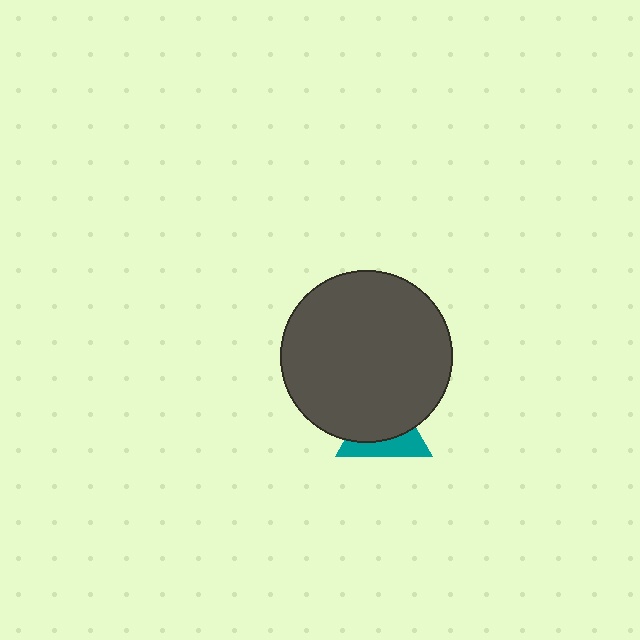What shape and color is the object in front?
The object in front is a dark gray circle.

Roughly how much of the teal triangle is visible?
A small part of it is visible (roughly 39%).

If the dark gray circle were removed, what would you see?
You would see the complete teal triangle.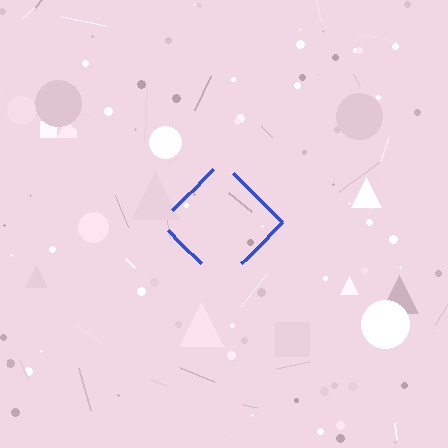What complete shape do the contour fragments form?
The contour fragments form a diamond.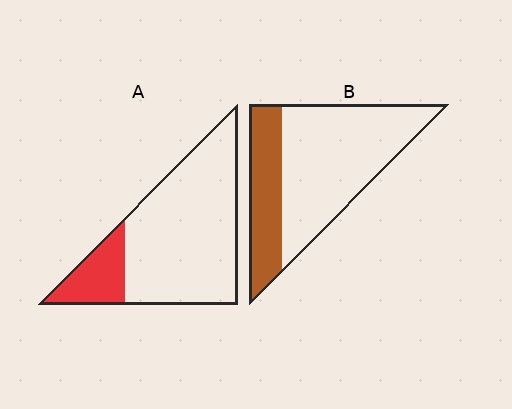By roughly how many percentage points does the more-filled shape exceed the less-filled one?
By roughly 10 percentage points (B over A).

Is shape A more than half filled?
No.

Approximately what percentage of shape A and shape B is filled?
A is approximately 20% and B is approximately 30%.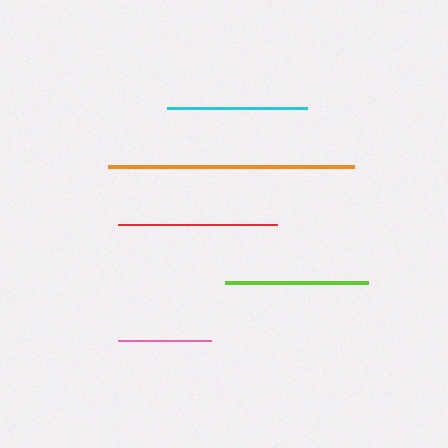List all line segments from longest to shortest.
From longest to shortest: orange, red, lime, cyan, pink.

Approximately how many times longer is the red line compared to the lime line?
The red line is approximately 1.1 times the length of the lime line.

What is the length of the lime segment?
The lime segment is approximately 143 pixels long.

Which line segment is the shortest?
The pink line is the shortest at approximately 93 pixels.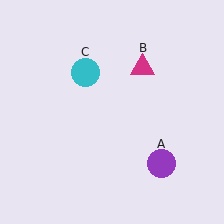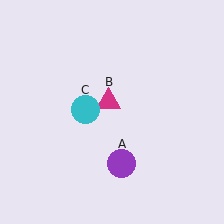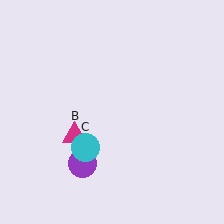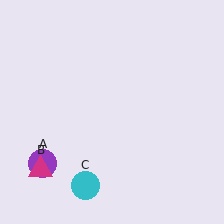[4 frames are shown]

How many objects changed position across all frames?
3 objects changed position: purple circle (object A), magenta triangle (object B), cyan circle (object C).